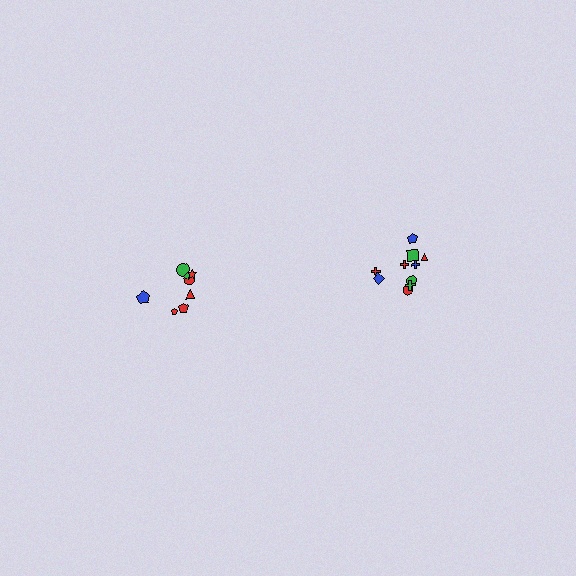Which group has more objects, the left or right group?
The right group.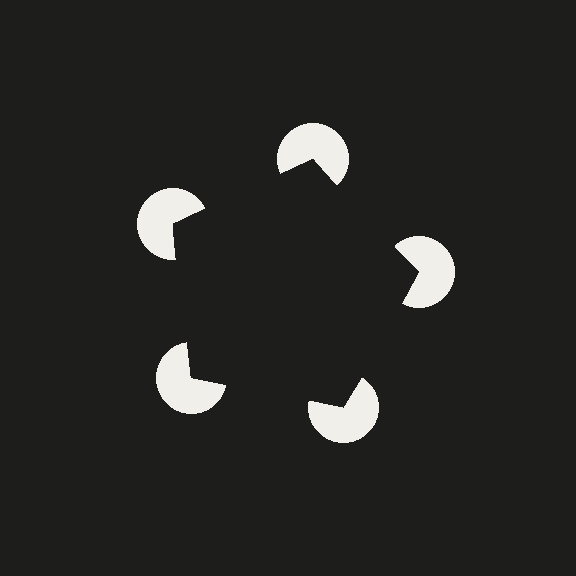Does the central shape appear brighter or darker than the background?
It typically appears slightly darker than the background, even though no actual brightness change is drawn.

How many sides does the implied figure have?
5 sides.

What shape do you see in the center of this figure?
An illusory pentagon — its edges are inferred from the aligned wedge cuts in the pac-man discs, not physically drawn.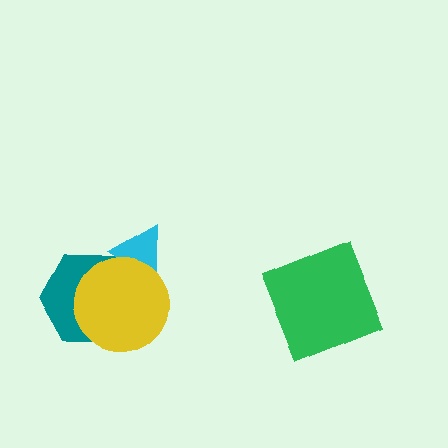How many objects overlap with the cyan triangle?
2 objects overlap with the cyan triangle.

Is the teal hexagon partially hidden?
Yes, it is partially covered by another shape.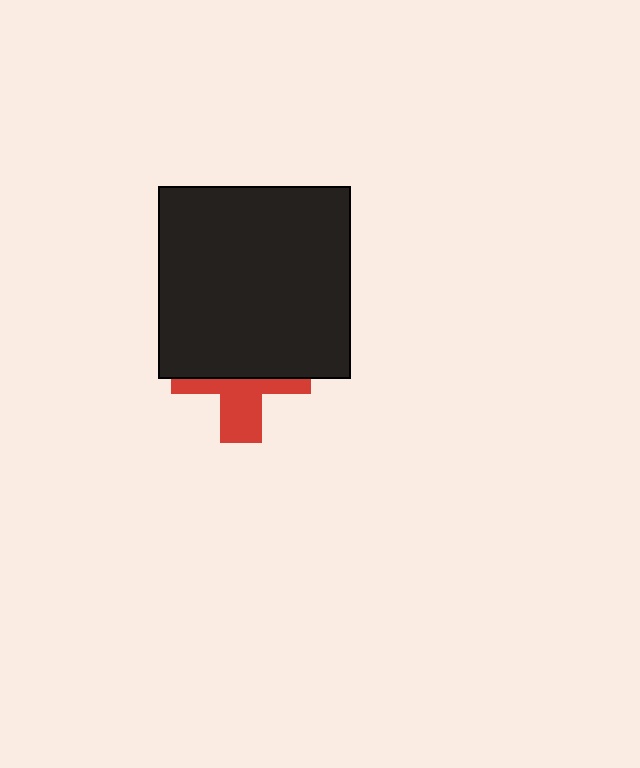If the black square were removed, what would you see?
You would see the complete red cross.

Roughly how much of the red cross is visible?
A small part of it is visible (roughly 41%).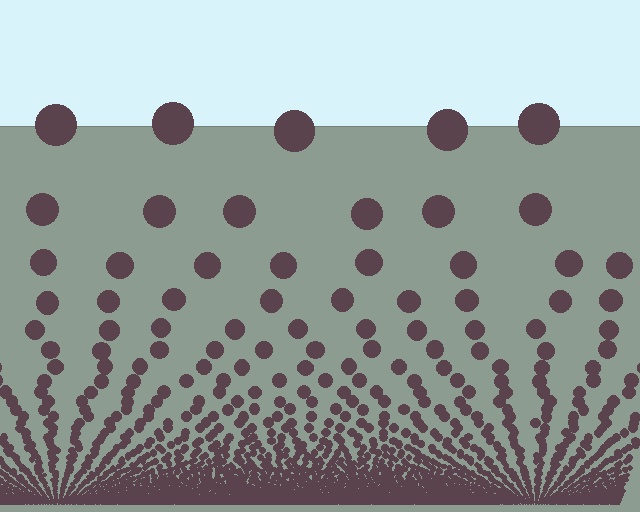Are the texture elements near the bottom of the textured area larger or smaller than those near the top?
Smaller. The gradient is inverted — elements near the bottom are smaller and denser.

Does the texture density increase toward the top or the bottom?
Density increases toward the bottom.